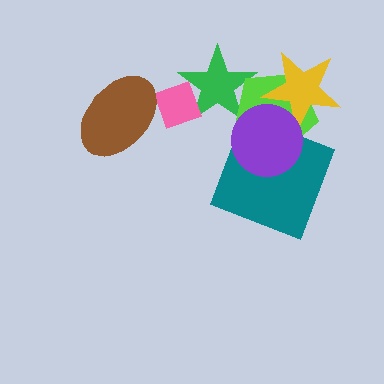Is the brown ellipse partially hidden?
No, no other shape covers it.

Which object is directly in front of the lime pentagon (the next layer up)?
The yellow star is directly in front of the lime pentagon.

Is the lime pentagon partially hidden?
Yes, it is partially covered by another shape.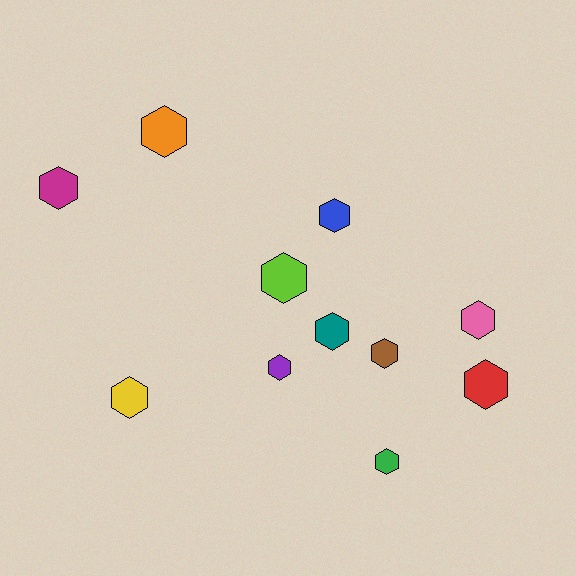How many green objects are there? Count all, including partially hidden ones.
There is 1 green object.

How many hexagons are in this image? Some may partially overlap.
There are 11 hexagons.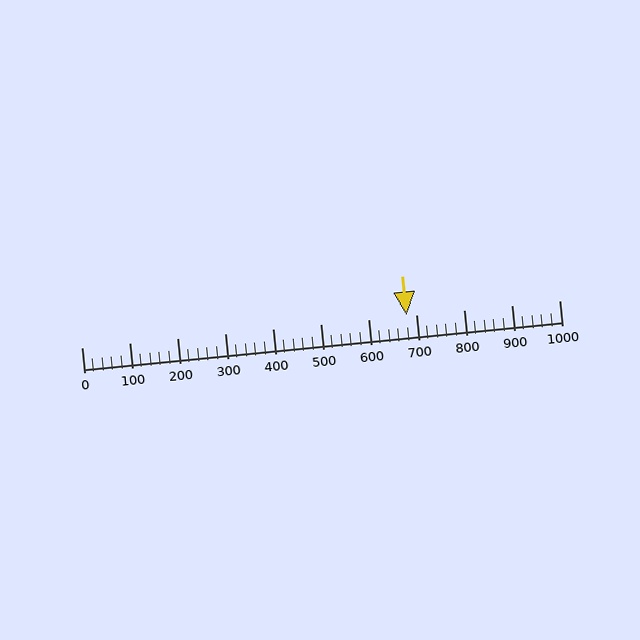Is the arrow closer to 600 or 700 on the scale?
The arrow is closer to 700.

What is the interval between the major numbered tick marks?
The major tick marks are spaced 100 units apart.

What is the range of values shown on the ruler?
The ruler shows values from 0 to 1000.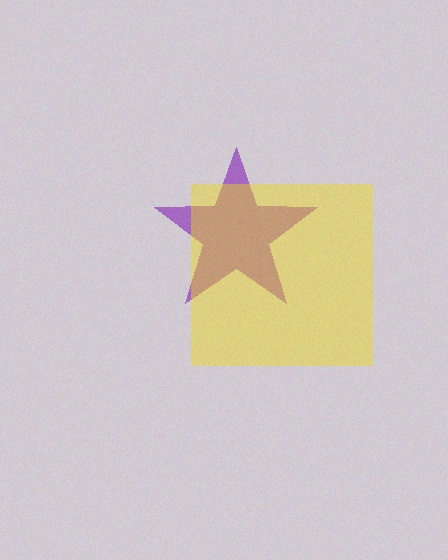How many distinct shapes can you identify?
There are 2 distinct shapes: a purple star, a yellow square.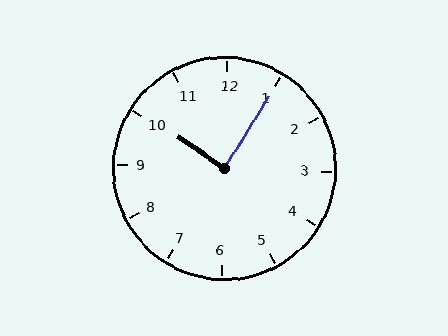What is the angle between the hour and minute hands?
Approximately 88 degrees.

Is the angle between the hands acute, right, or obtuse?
It is right.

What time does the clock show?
10:05.